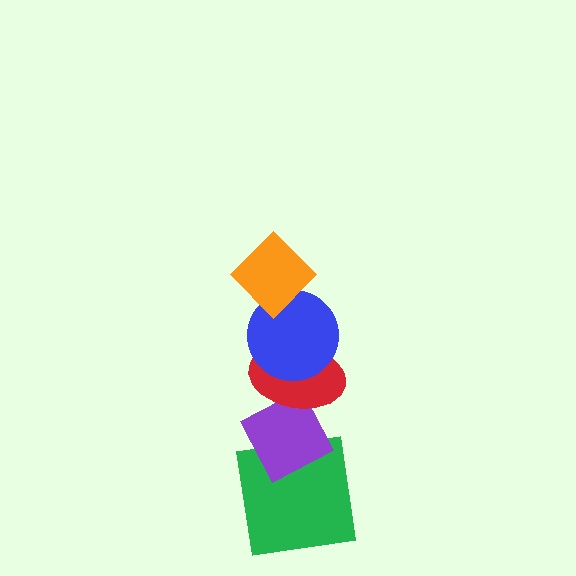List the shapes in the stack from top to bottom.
From top to bottom: the orange diamond, the blue circle, the red ellipse, the purple diamond, the green square.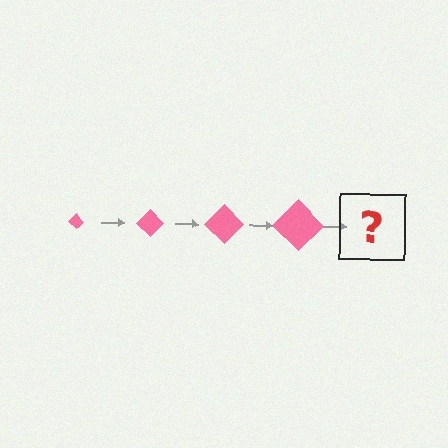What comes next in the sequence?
The next element should be a pink diamond, larger than the previous one.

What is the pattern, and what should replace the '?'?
The pattern is that the diamond gets progressively larger each step. The '?' should be a pink diamond, larger than the previous one.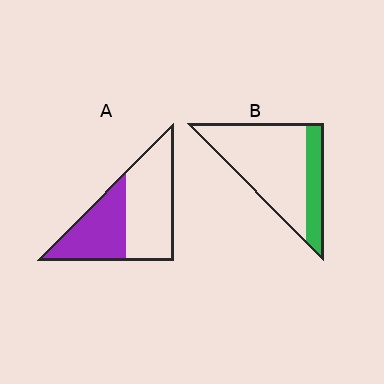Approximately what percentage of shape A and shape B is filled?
A is approximately 40% and B is approximately 25%.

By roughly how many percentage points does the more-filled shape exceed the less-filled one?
By roughly 20 percentage points (A over B).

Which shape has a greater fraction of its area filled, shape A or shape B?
Shape A.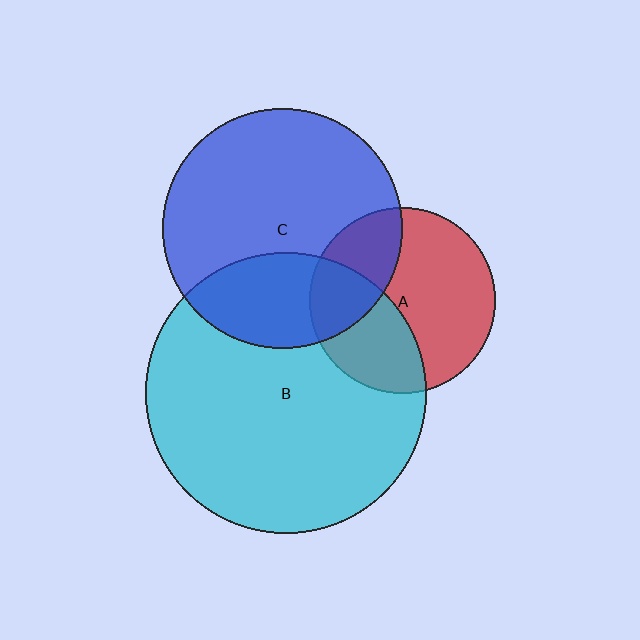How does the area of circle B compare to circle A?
Approximately 2.3 times.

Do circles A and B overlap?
Yes.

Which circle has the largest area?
Circle B (cyan).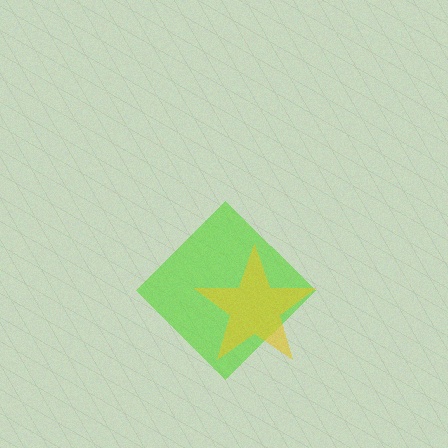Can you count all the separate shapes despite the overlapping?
Yes, there are 2 separate shapes.